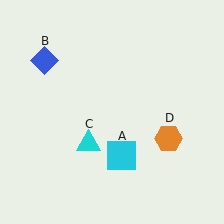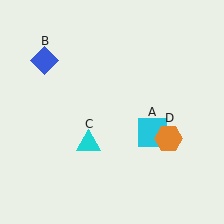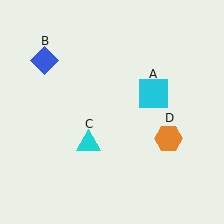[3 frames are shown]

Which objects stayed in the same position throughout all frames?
Blue diamond (object B) and cyan triangle (object C) and orange hexagon (object D) remained stationary.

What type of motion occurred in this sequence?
The cyan square (object A) rotated counterclockwise around the center of the scene.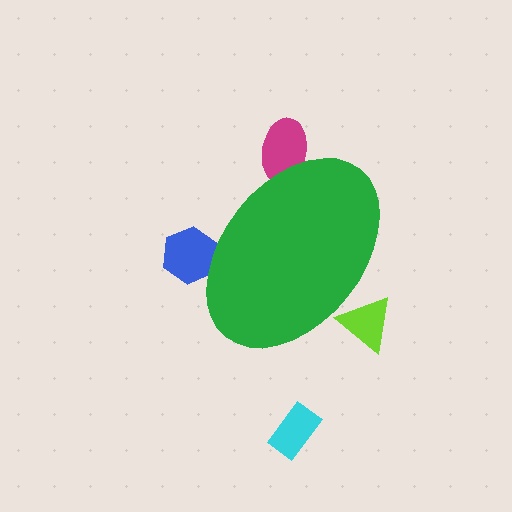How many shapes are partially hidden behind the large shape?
3 shapes are partially hidden.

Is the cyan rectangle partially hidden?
No, the cyan rectangle is fully visible.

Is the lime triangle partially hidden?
Yes, the lime triangle is partially hidden behind the green ellipse.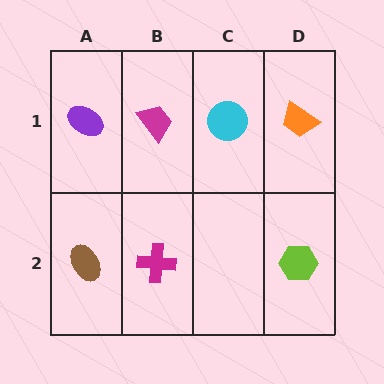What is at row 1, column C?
A cyan circle.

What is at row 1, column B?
A magenta trapezoid.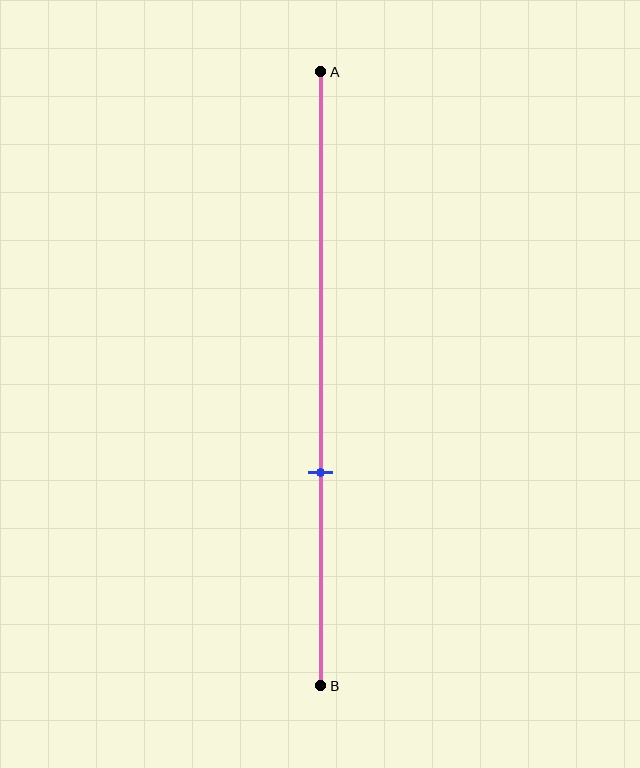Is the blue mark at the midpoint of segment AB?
No, the mark is at about 65% from A, not at the 50% midpoint.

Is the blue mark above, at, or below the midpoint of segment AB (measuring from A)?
The blue mark is below the midpoint of segment AB.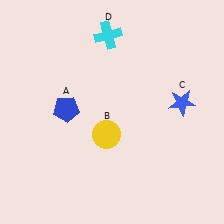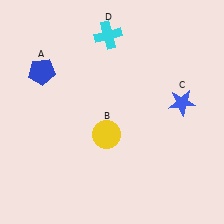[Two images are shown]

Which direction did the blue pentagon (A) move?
The blue pentagon (A) moved up.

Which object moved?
The blue pentagon (A) moved up.